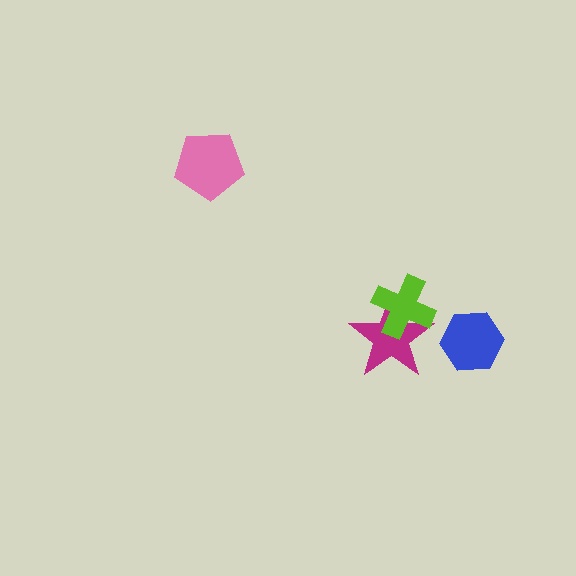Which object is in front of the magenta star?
The lime cross is in front of the magenta star.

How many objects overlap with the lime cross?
1 object overlaps with the lime cross.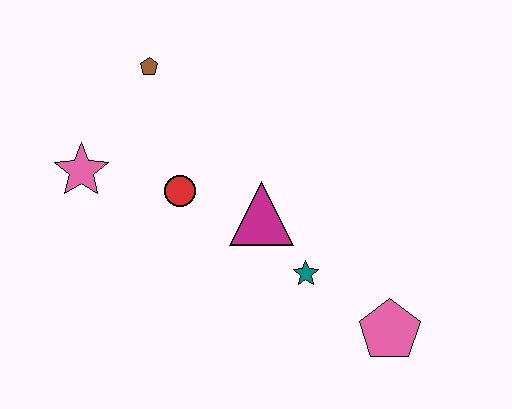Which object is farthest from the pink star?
The pink pentagon is farthest from the pink star.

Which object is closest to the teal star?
The magenta triangle is closest to the teal star.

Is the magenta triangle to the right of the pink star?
Yes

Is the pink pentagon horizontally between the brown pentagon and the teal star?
No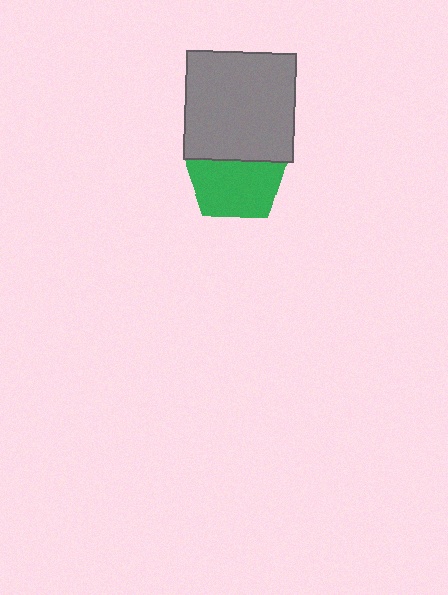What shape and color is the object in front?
The object in front is a gray square.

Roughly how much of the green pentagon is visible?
About half of it is visible (roughly 62%).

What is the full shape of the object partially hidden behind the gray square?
The partially hidden object is a green pentagon.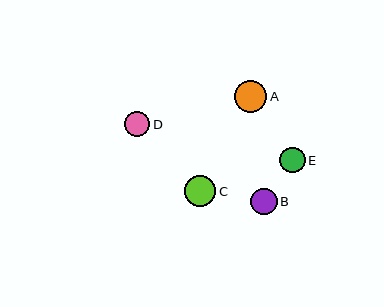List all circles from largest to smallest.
From largest to smallest: A, C, B, D, E.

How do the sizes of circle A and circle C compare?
Circle A and circle C are approximately the same size.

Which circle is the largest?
Circle A is the largest with a size of approximately 32 pixels.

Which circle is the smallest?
Circle E is the smallest with a size of approximately 25 pixels.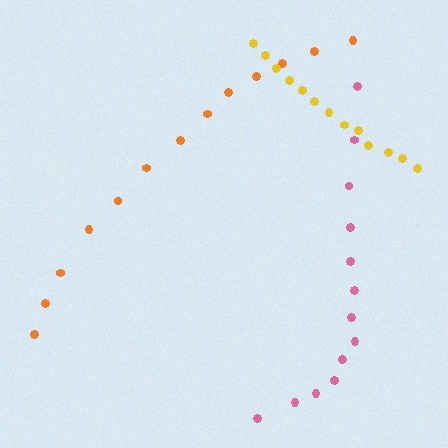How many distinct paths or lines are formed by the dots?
There are 3 distinct paths.